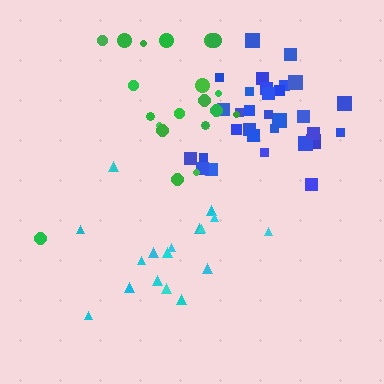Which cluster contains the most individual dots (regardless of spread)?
Blue (31).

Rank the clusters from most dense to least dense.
blue, cyan, green.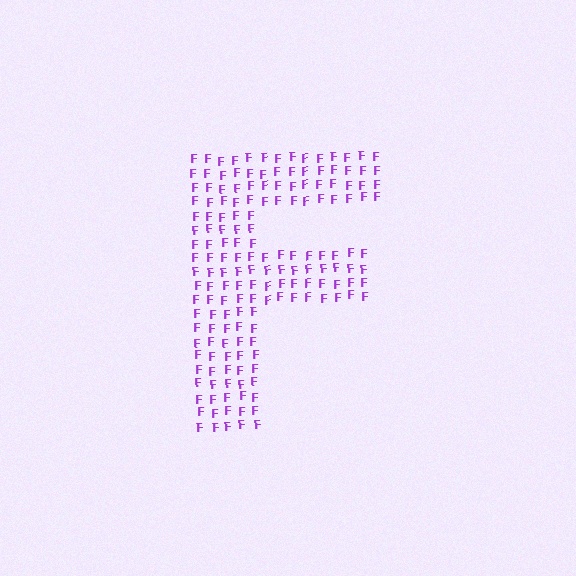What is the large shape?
The large shape is the letter F.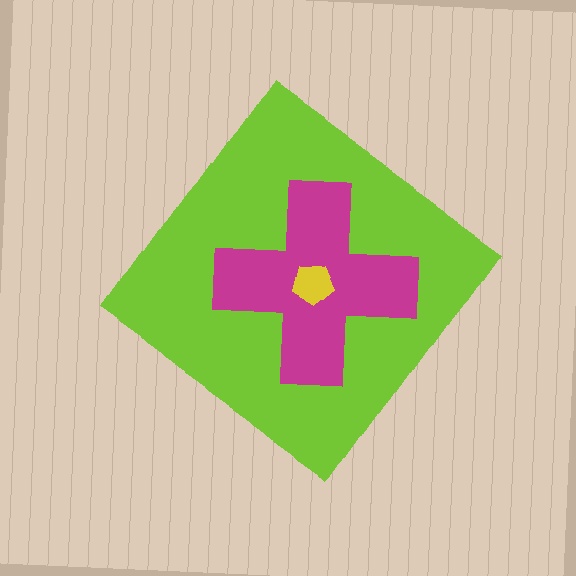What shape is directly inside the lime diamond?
The magenta cross.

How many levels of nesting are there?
3.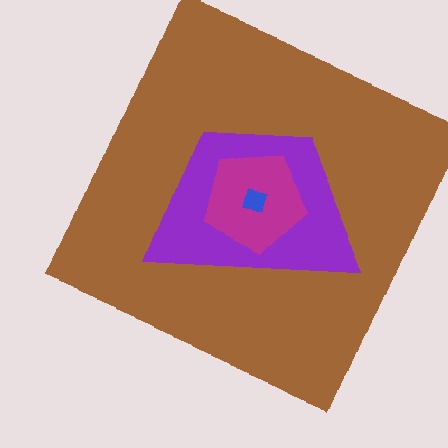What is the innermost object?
The blue square.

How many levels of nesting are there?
4.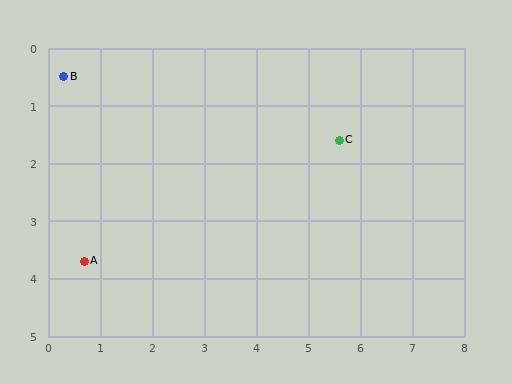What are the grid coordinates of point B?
Point B is at approximately (0.3, 0.5).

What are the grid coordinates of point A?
Point A is at approximately (0.7, 3.7).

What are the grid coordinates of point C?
Point C is at approximately (5.6, 1.6).